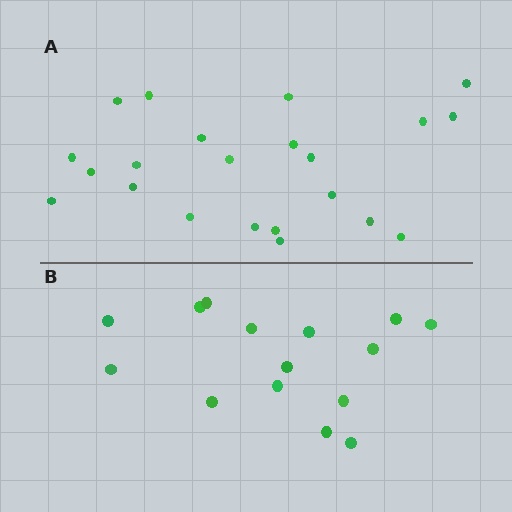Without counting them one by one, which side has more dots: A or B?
Region A (the top region) has more dots.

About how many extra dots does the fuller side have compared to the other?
Region A has roughly 8 or so more dots than region B.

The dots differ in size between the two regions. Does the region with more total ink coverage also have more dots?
No. Region B has more total ink coverage because its dots are larger, but region A actually contains more individual dots. Total area can be misleading — the number of items is what matters here.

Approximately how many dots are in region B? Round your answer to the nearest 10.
About 20 dots. (The exact count is 15, which rounds to 20.)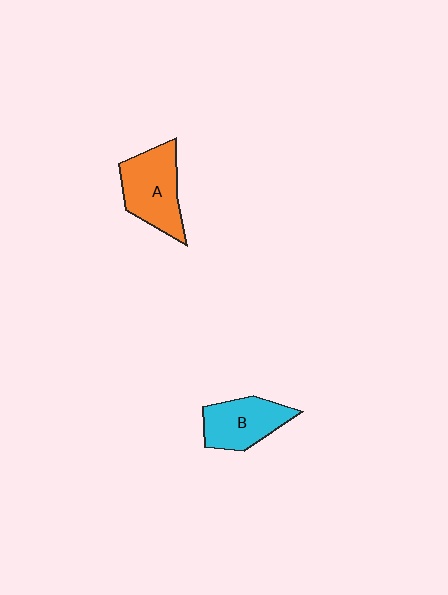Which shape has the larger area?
Shape A (orange).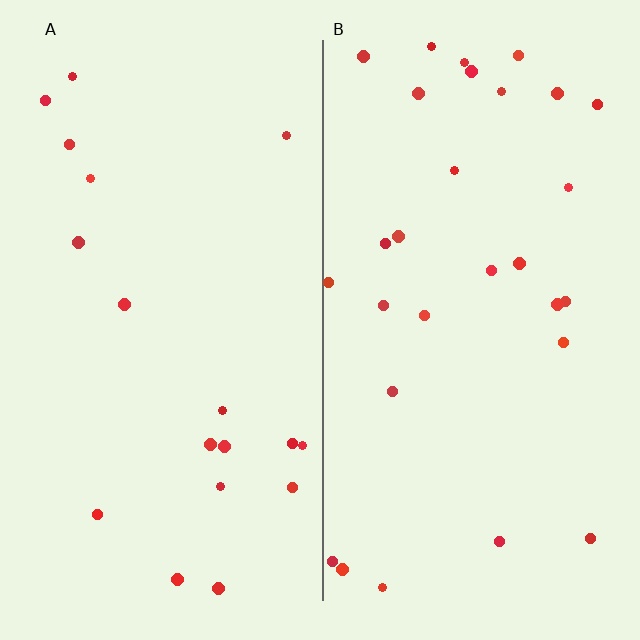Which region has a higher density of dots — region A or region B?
B (the right).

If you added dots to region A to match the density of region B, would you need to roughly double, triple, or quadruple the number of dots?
Approximately double.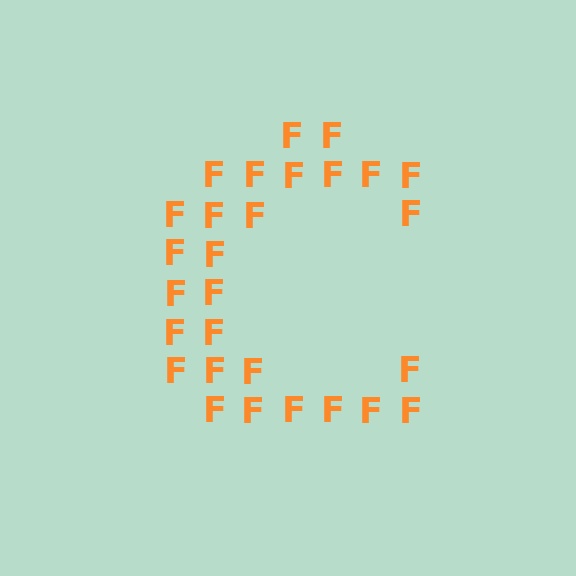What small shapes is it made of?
It is made of small letter F's.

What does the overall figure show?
The overall figure shows the letter C.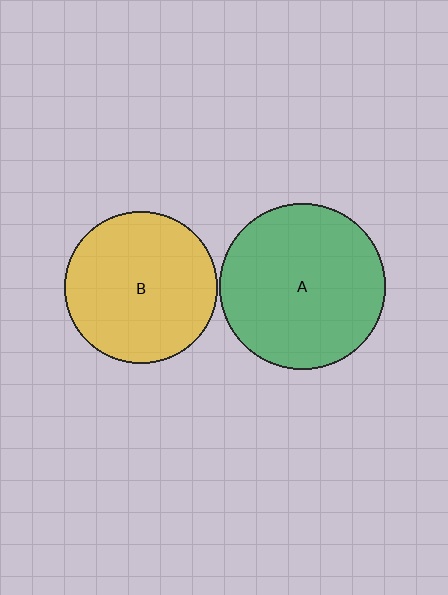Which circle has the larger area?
Circle A (green).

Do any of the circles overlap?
No, none of the circles overlap.